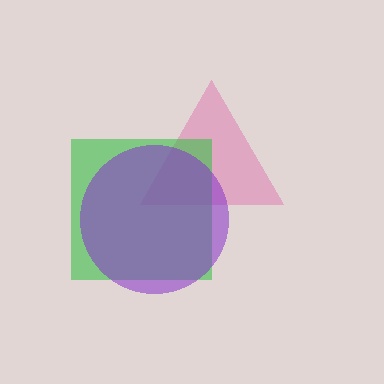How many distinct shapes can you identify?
There are 3 distinct shapes: a pink triangle, a green square, a purple circle.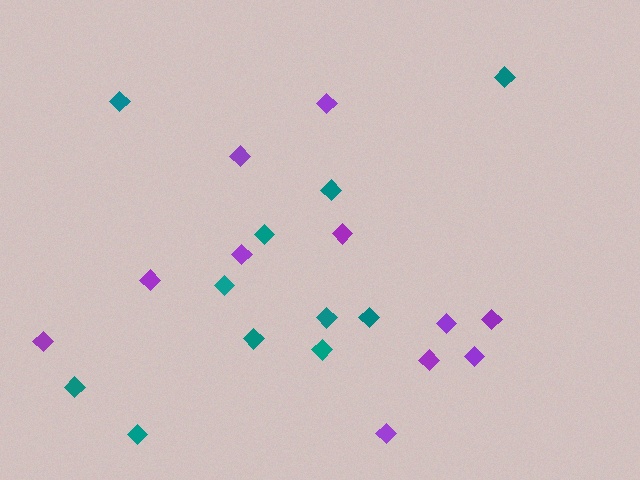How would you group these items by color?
There are 2 groups: one group of teal diamonds (11) and one group of purple diamonds (11).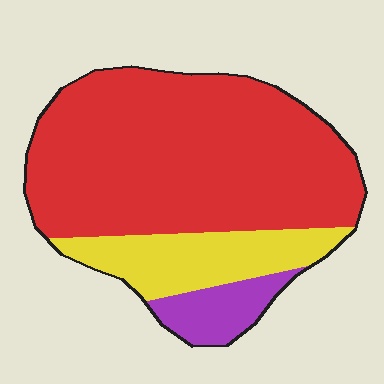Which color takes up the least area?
Purple, at roughly 10%.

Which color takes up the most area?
Red, at roughly 70%.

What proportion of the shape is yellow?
Yellow covers around 20% of the shape.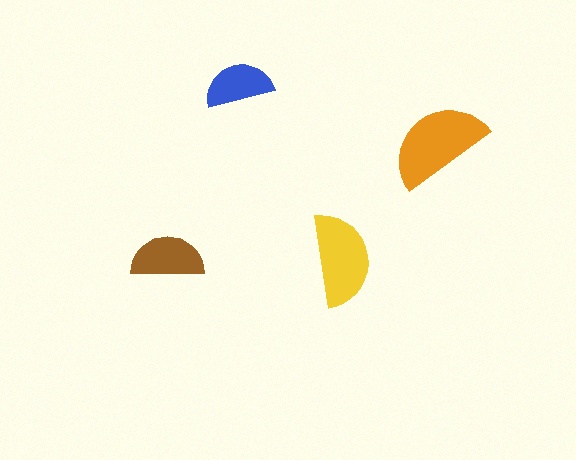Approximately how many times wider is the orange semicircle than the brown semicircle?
About 1.5 times wider.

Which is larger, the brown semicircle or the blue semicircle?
The brown one.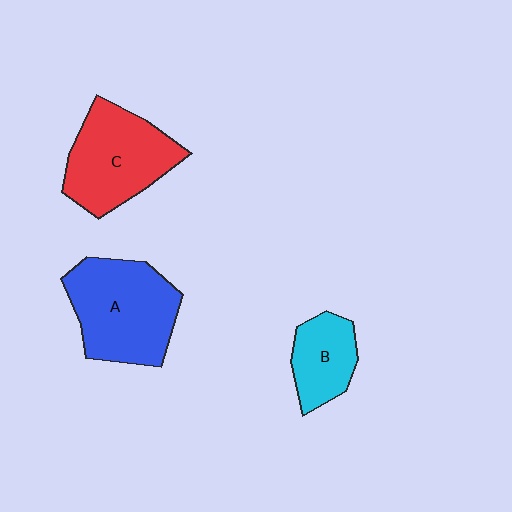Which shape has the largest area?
Shape A (blue).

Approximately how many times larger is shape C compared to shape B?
Approximately 1.7 times.